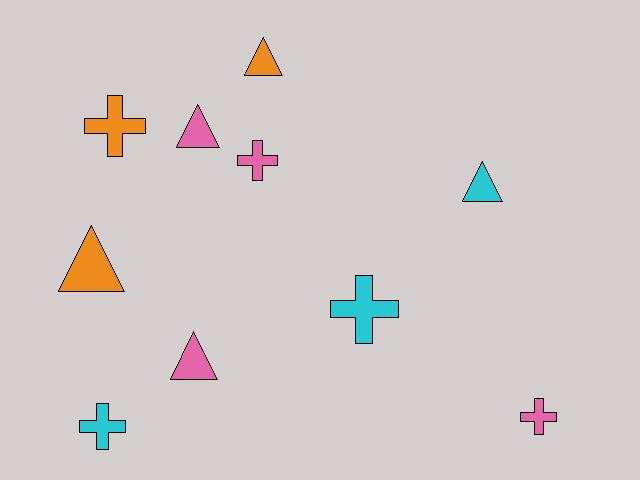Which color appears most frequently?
Pink, with 4 objects.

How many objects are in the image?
There are 10 objects.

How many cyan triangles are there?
There is 1 cyan triangle.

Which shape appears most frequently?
Cross, with 5 objects.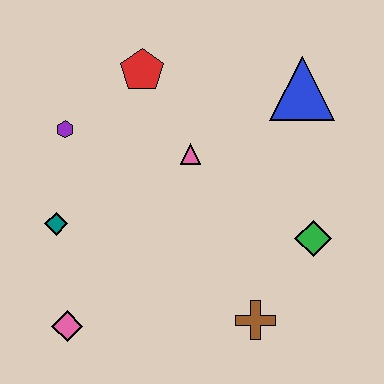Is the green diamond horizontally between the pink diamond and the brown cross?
No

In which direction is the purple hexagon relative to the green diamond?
The purple hexagon is to the left of the green diamond.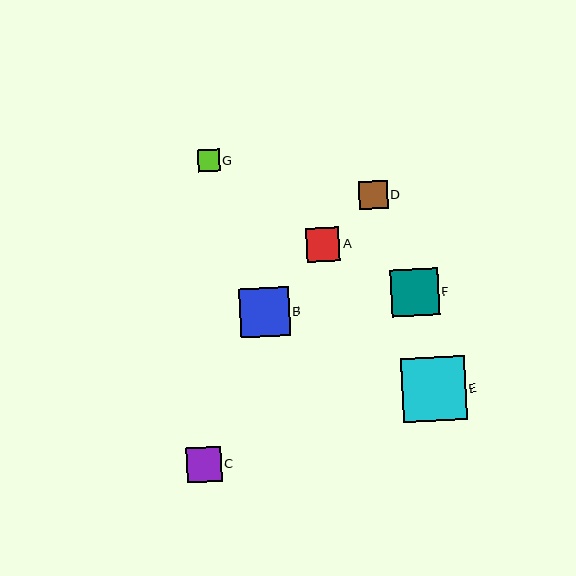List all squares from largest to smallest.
From largest to smallest: E, B, F, C, A, D, G.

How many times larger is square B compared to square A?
Square B is approximately 1.5 times the size of square A.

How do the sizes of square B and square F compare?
Square B and square F are approximately the same size.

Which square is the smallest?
Square G is the smallest with a size of approximately 21 pixels.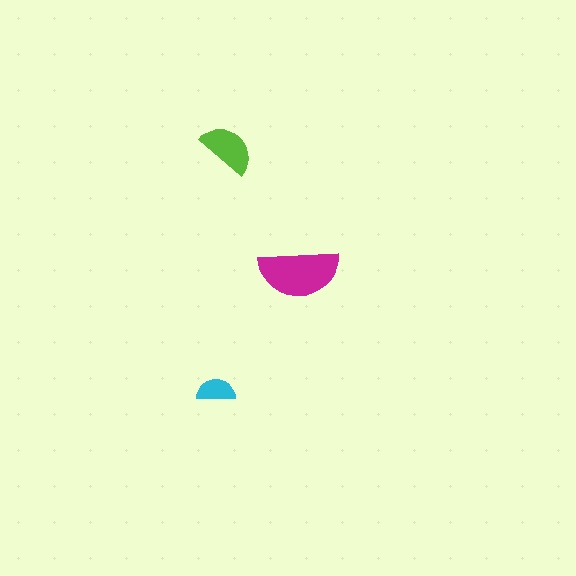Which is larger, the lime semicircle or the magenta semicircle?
The magenta one.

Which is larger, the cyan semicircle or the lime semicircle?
The lime one.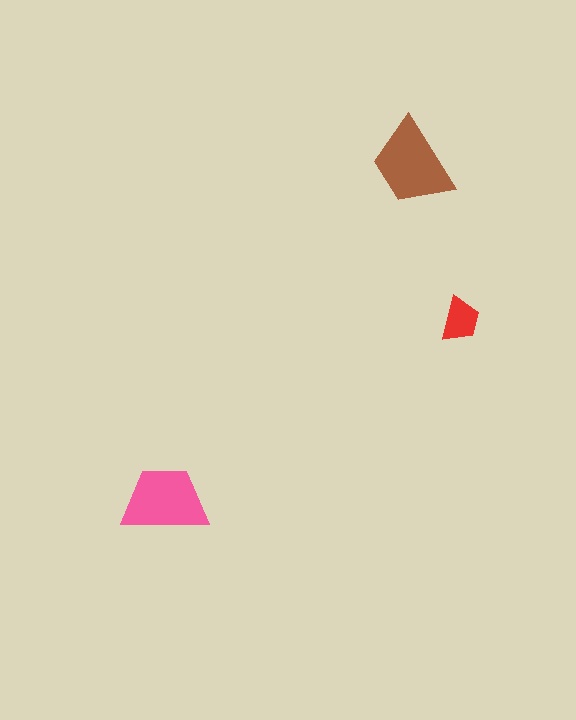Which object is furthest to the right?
The red trapezoid is rightmost.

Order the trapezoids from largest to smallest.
the brown one, the pink one, the red one.